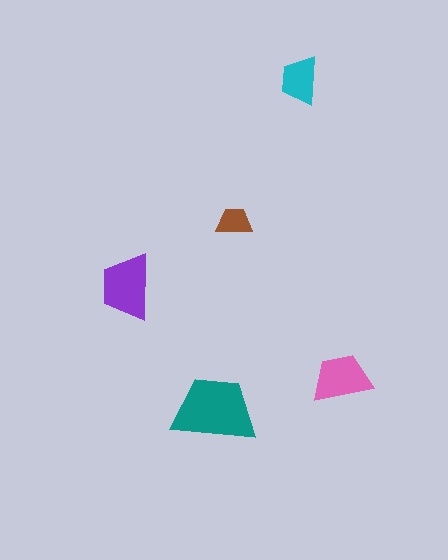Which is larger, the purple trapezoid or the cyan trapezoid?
The purple one.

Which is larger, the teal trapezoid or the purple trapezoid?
The teal one.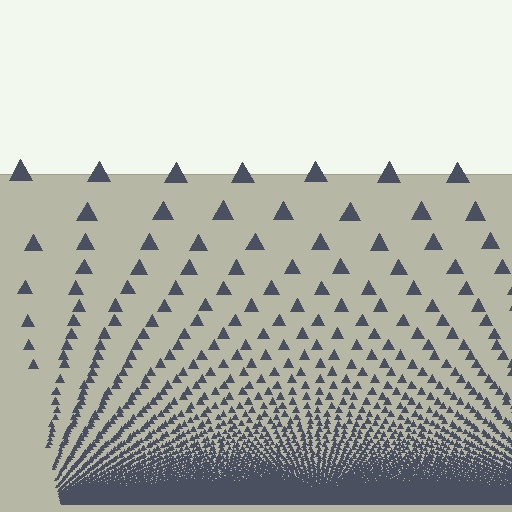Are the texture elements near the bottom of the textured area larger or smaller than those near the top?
Smaller. The gradient is inverted — elements near the bottom are smaller and denser.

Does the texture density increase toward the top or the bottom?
Density increases toward the bottom.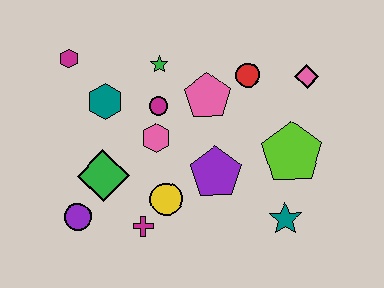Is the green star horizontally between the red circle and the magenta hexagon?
Yes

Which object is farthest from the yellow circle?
The pink diamond is farthest from the yellow circle.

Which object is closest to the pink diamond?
The red circle is closest to the pink diamond.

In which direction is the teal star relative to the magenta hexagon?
The teal star is to the right of the magenta hexagon.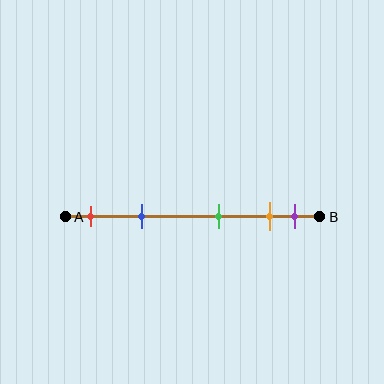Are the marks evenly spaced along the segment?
No, the marks are not evenly spaced.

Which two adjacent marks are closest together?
The orange and purple marks are the closest adjacent pair.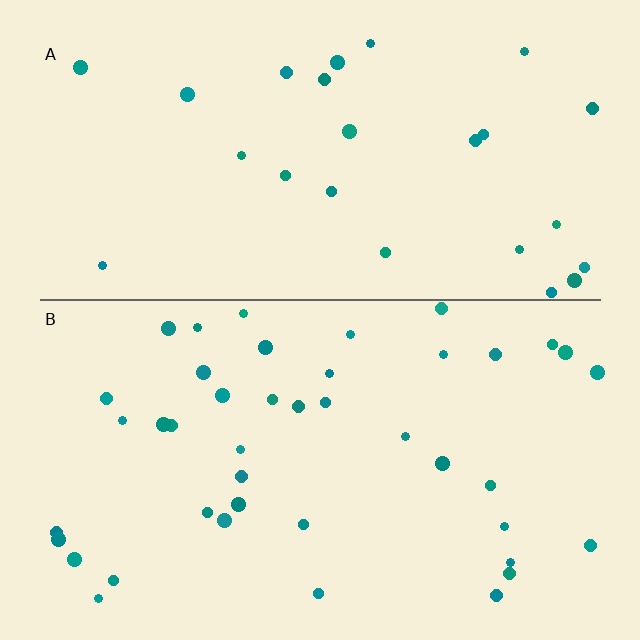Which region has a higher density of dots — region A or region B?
B (the bottom).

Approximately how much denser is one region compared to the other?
Approximately 1.7× — region B over region A.